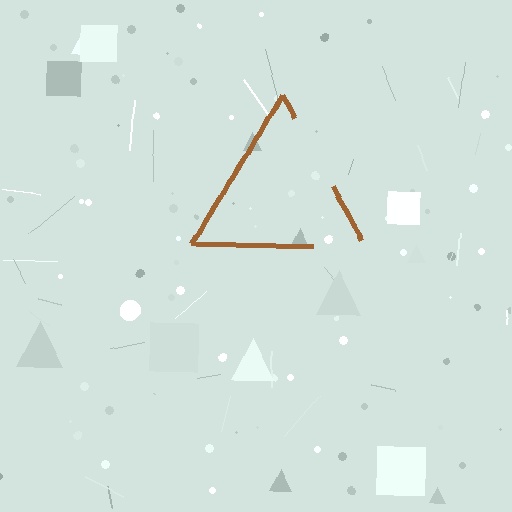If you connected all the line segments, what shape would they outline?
They would outline a triangle.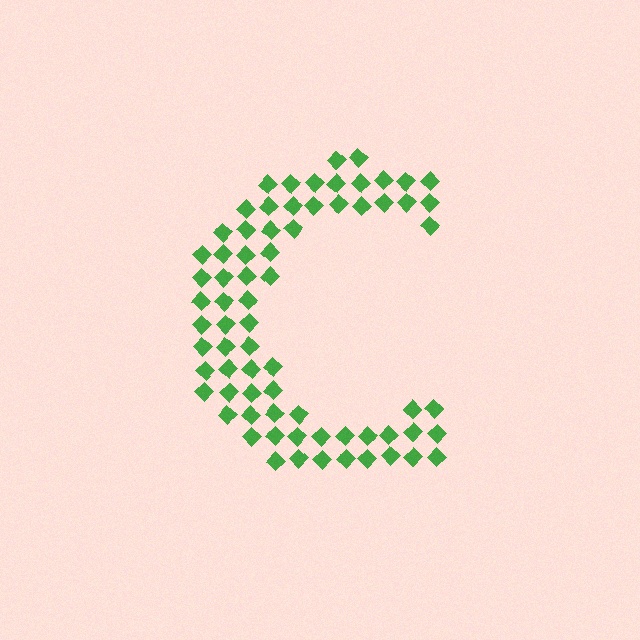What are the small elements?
The small elements are diamonds.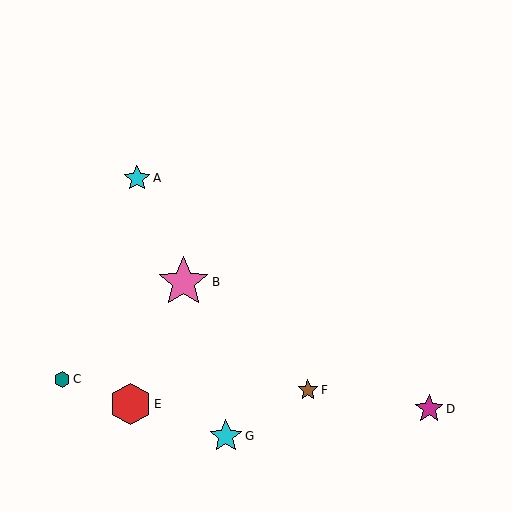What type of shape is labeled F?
Shape F is a brown star.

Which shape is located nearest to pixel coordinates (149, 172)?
The cyan star (labeled A) at (137, 178) is nearest to that location.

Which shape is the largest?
The pink star (labeled B) is the largest.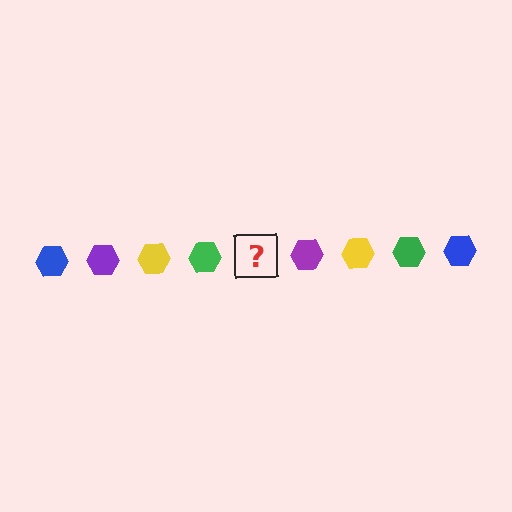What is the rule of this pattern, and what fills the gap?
The rule is that the pattern cycles through blue, purple, yellow, green hexagons. The gap should be filled with a blue hexagon.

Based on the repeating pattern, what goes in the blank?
The blank should be a blue hexagon.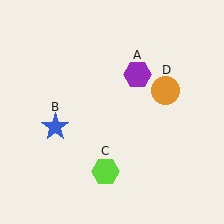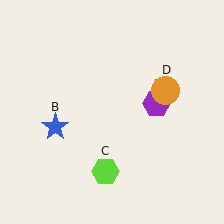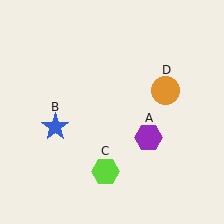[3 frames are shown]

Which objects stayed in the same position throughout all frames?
Blue star (object B) and lime hexagon (object C) and orange circle (object D) remained stationary.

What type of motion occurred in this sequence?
The purple hexagon (object A) rotated clockwise around the center of the scene.